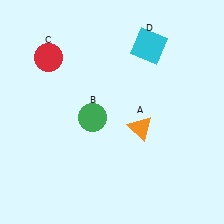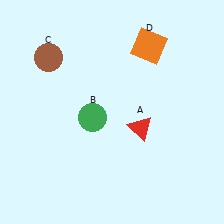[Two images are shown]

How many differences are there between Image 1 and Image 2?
There are 3 differences between the two images.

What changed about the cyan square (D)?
In Image 1, D is cyan. In Image 2, it changed to orange.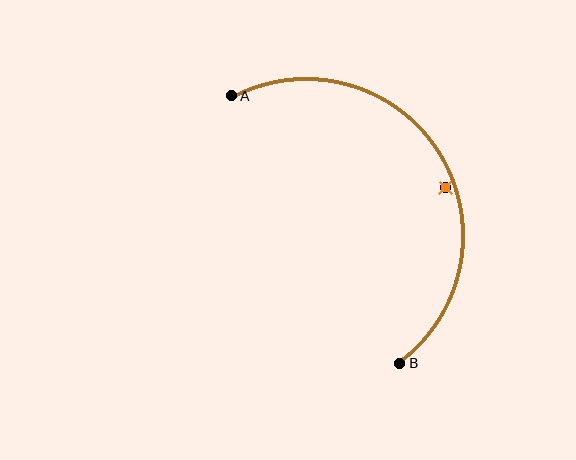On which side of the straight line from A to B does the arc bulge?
The arc bulges to the right of the straight line connecting A and B.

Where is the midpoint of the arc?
The arc midpoint is the point on the curve farthest from the straight line joining A and B. It sits to the right of that line.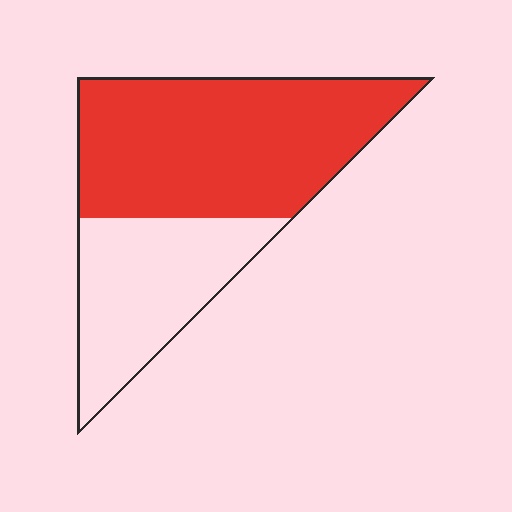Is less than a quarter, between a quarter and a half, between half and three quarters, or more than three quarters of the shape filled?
Between half and three quarters.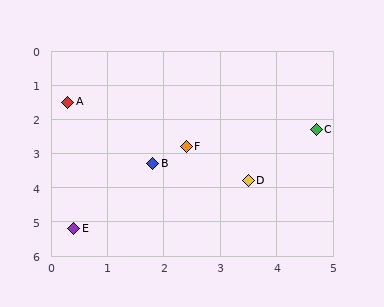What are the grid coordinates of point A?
Point A is at approximately (0.3, 1.5).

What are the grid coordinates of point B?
Point B is at approximately (1.8, 3.3).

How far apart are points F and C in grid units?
Points F and C are about 2.4 grid units apart.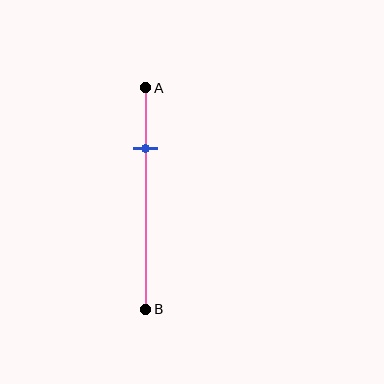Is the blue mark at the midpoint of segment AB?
No, the mark is at about 30% from A, not at the 50% midpoint.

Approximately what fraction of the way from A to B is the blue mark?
The blue mark is approximately 30% of the way from A to B.